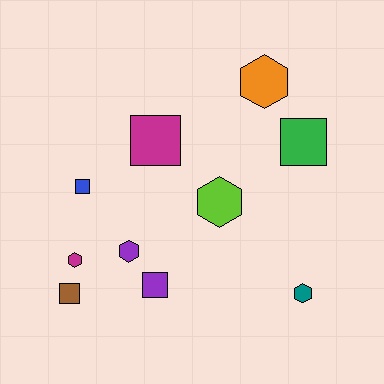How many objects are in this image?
There are 10 objects.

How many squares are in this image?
There are 5 squares.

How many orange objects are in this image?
There is 1 orange object.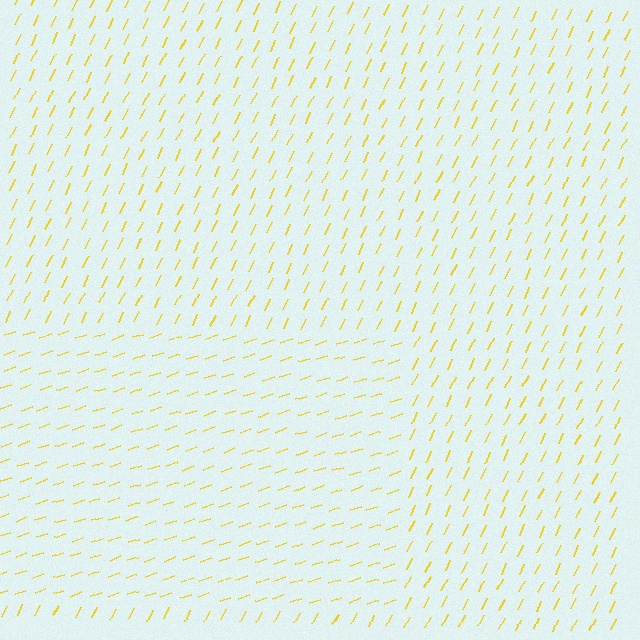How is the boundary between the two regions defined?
The boundary is defined purely by a change in line orientation (approximately 45 degrees difference). All lines are the same color and thickness.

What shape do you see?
I see a rectangle.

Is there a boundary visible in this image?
Yes, there is a texture boundary formed by a change in line orientation.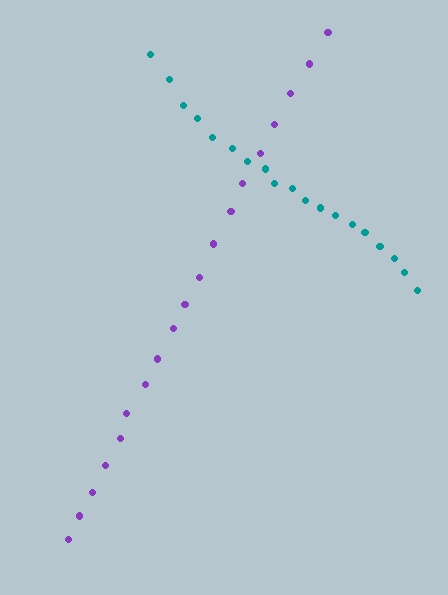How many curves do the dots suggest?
There are 2 distinct paths.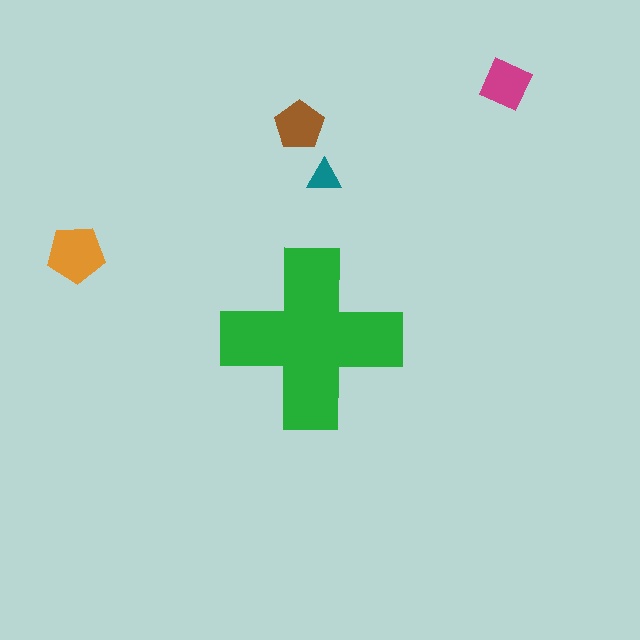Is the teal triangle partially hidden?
No, the teal triangle is fully visible.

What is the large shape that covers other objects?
A green cross.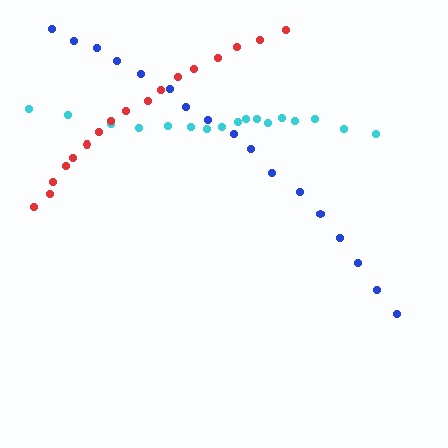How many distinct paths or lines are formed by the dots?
There are 3 distinct paths.